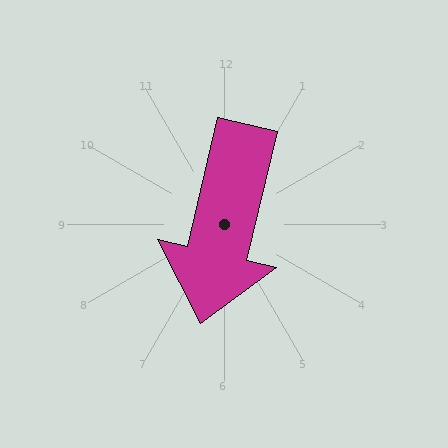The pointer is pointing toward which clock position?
Roughly 6 o'clock.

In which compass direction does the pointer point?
South.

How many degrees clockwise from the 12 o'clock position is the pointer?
Approximately 193 degrees.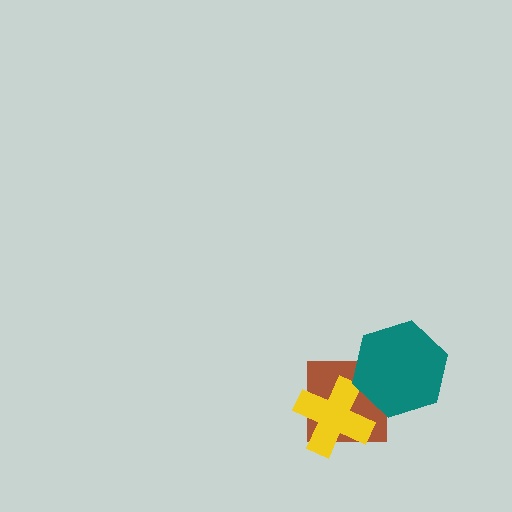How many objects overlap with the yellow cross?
1 object overlaps with the yellow cross.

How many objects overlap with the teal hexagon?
1 object overlaps with the teal hexagon.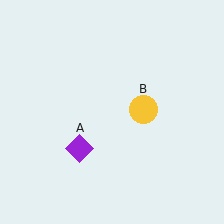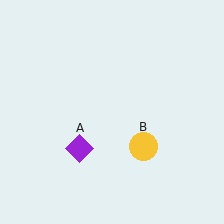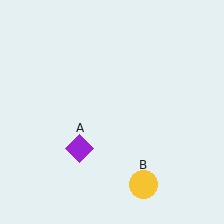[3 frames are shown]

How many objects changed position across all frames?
1 object changed position: yellow circle (object B).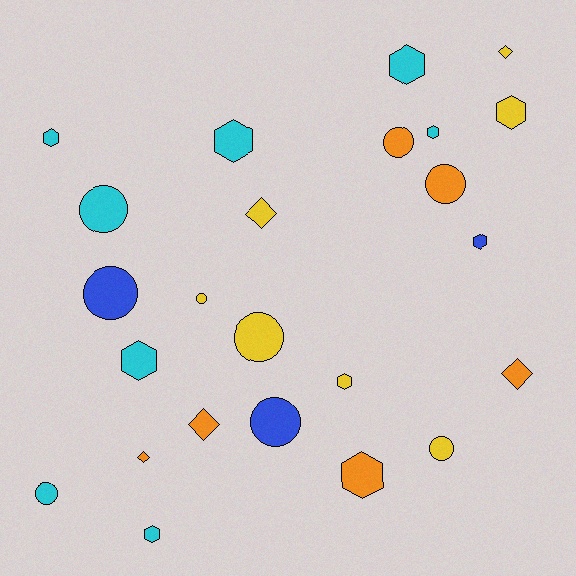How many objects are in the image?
There are 24 objects.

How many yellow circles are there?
There are 3 yellow circles.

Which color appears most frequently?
Cyan, with 8 objects.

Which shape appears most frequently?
Hexagon, with 10 objects.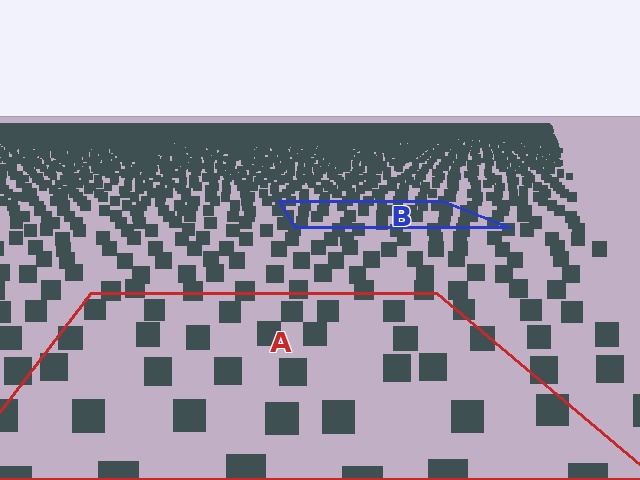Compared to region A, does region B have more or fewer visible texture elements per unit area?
Region B has more texture elements per unit area — they are packed more densely because it is farther away.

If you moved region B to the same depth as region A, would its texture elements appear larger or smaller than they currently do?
They would appear larger. At a closer depth, the same texture elements are projected at a bigger on-screen size.